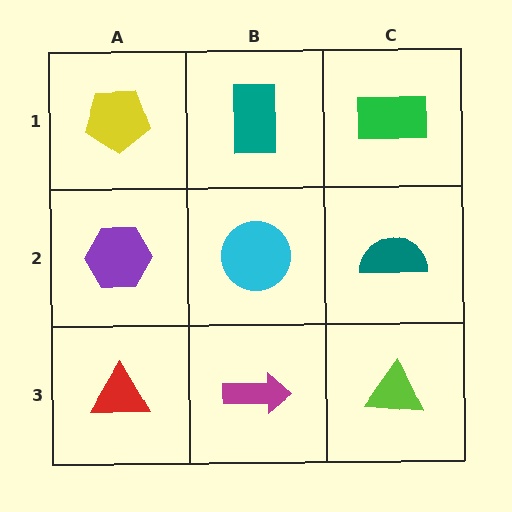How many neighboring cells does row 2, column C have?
3.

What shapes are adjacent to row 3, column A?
A purple hexagon (row 2, column A), a magenta arrow (row 3, column B).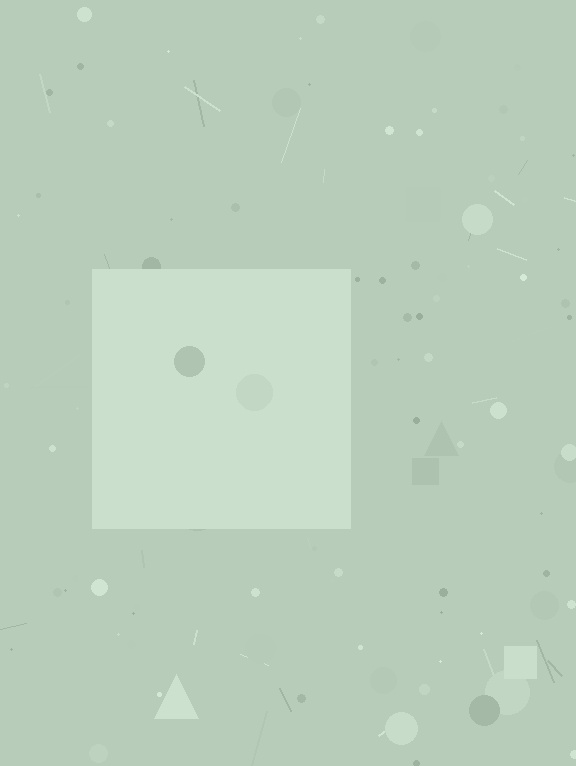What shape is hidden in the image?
A square is hidden in the image.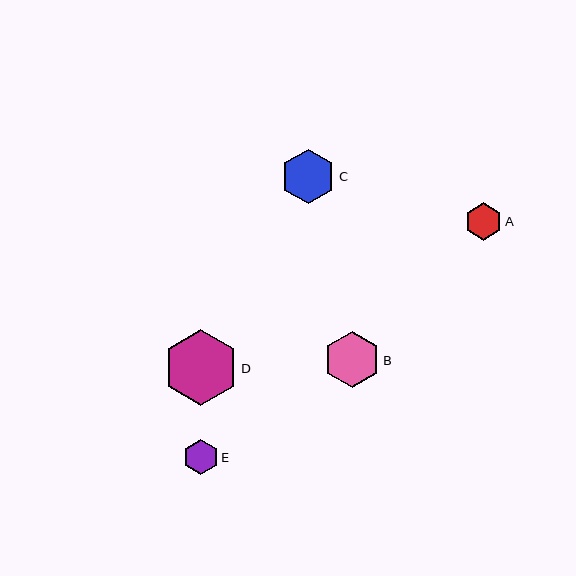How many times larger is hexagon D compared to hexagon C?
Hexagon D is approximately 1.4 times the size of hexagon C.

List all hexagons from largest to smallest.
From largest to smallest: D, B, C, A, E.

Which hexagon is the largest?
Hexagon D is the largest with a size of approximately 75 pixels.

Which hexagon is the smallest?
Hexagon E is the smallest with a size of approximately 36 pixels.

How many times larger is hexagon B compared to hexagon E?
Hexagon B is approximately 1.6 times the size of hexagon E.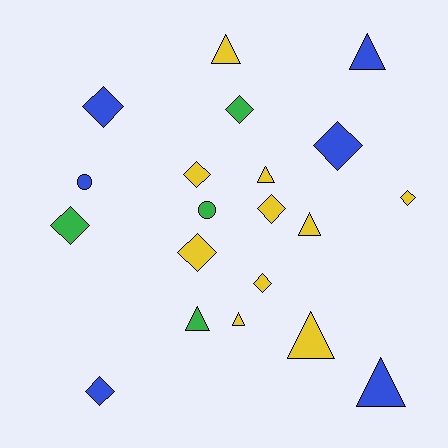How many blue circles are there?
There is 1 blue circle.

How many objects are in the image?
There are 20 objects.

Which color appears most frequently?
Yellow, with 10 objects.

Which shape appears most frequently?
Diamond, with 10 objects.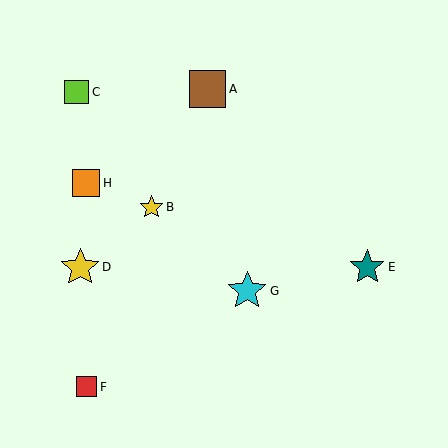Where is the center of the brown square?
The center of the brown square is at (208, 89).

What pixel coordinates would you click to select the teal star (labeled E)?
Click at (367, 267) to select the teal star E.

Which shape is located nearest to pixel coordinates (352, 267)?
The teal star (labeled E) at (367, 267) is nearest to that location.